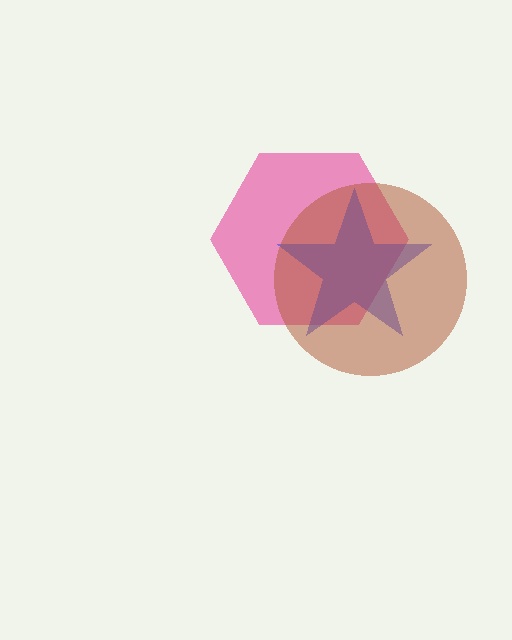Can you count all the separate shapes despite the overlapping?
Yes, there are 3 separate shapes.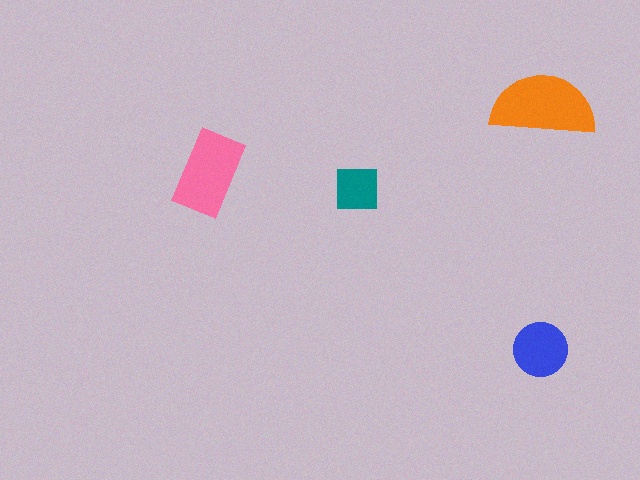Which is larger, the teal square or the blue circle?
The blue circle.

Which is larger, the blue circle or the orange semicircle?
The orange semicircle.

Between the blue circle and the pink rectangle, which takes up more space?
The pink rectangle.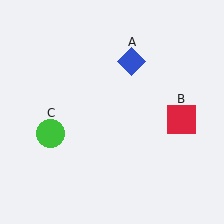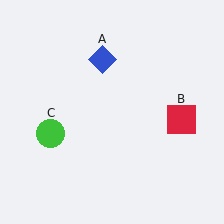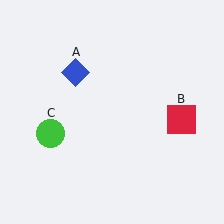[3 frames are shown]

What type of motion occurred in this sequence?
The blue diamond (object A) rotated counterclockwise around the center of the scene.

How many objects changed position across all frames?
1 object changed position: blue diamond (object A).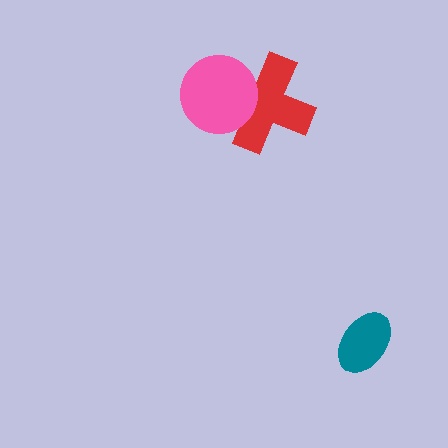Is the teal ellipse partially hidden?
No, no other shape covers it.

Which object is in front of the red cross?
The pink circle is in front of the red cross.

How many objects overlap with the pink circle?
1 object overlaps with the pink circle.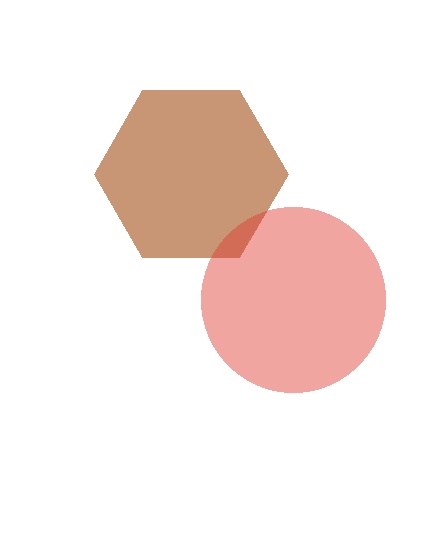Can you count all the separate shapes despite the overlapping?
Yes, there are 2 separate shapes.